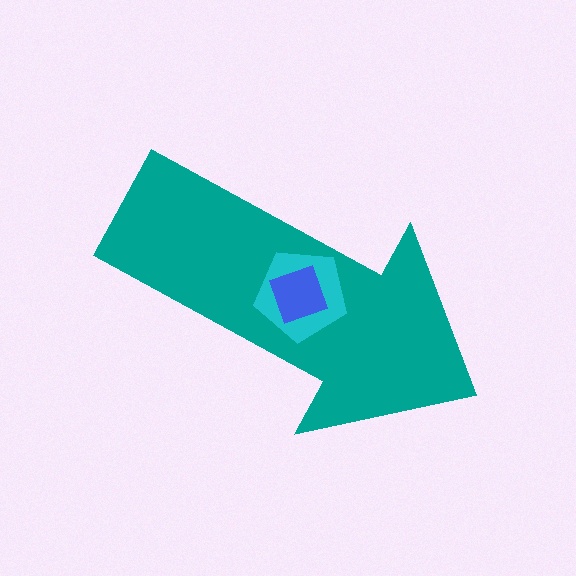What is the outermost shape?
The teal arrow.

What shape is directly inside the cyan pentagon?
The blue diamond.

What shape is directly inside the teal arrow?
The cyan pentagon.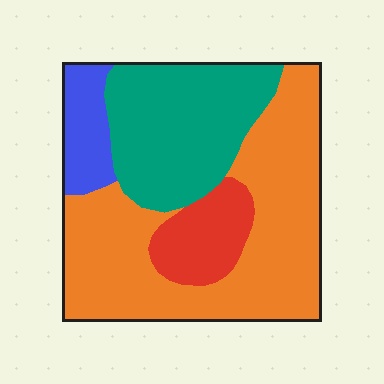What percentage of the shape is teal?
Teal covers 29% of the shape.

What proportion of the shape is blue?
Blue covers around 10% of the shape.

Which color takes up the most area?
Orange, at roughly 50%.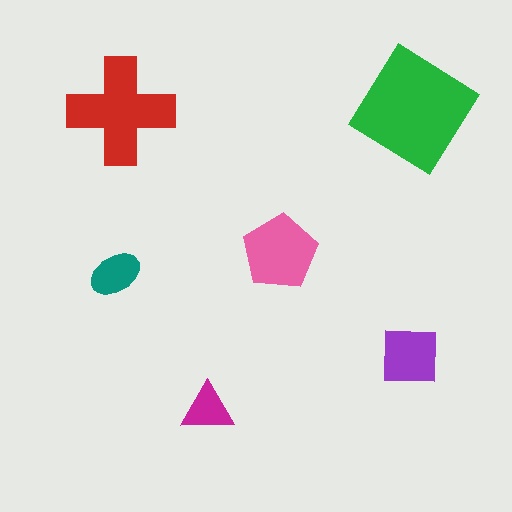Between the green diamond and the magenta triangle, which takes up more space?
The green diamond.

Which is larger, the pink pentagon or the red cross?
The red cross.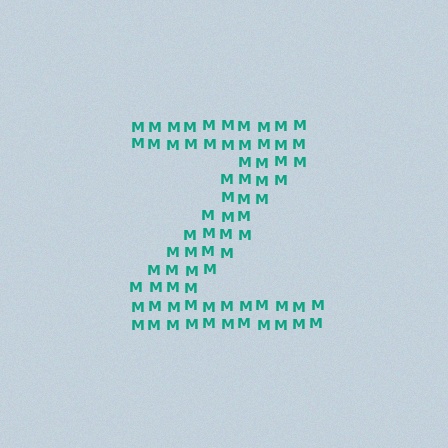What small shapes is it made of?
It is made of small letter M's.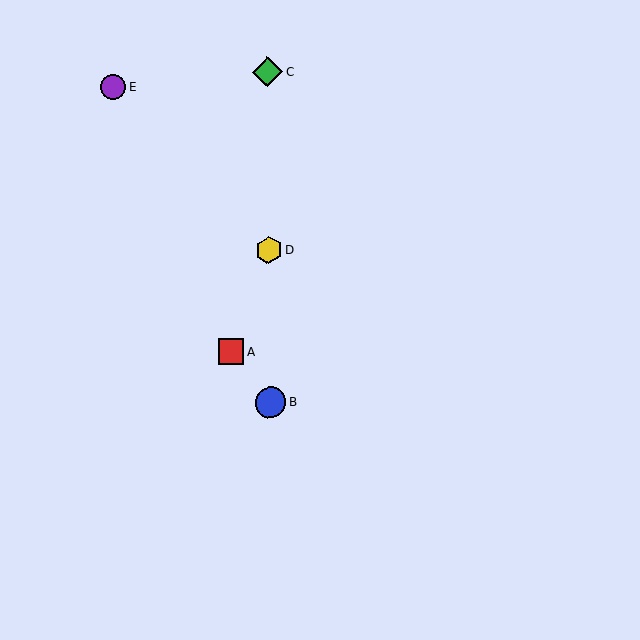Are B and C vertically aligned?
Yes, both are at x≈270.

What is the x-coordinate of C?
Object C is at x≈267.